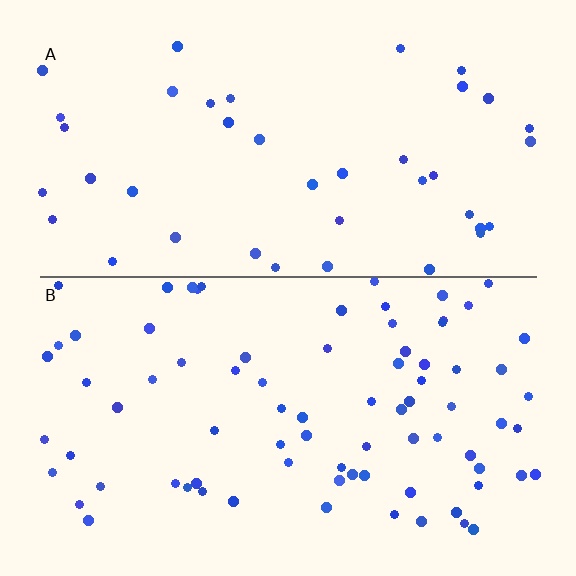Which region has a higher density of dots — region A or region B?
B (the bottom).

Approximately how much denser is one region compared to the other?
Approximately 2.0× — region B over region A.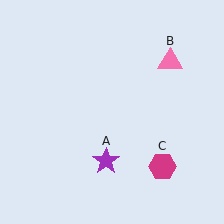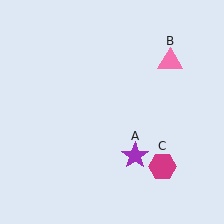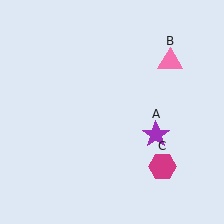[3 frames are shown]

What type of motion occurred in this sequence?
The purple star (object A) rotated counterclockwise around the center of the scene.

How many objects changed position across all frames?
1 object changed position: purple star (object A).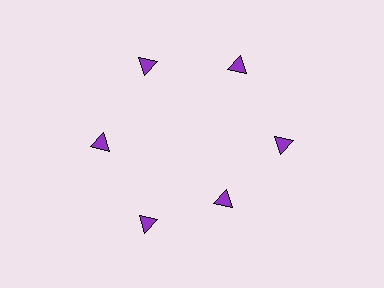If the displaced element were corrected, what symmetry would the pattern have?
It would have 6-fold rotational symmetry — the pattern would map onto itself every 60 degrees.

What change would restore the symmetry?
The symmetry would be restored by moving it outward, back onto the ring so that all 6 triangles sit at equal angles and equal distance from the center.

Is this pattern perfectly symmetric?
No. The 6 purple triangles are arranged in a ring, but one element near the 5 o'clock position is pulled inward toward the center, breaking the 6-fold rotational symmetry.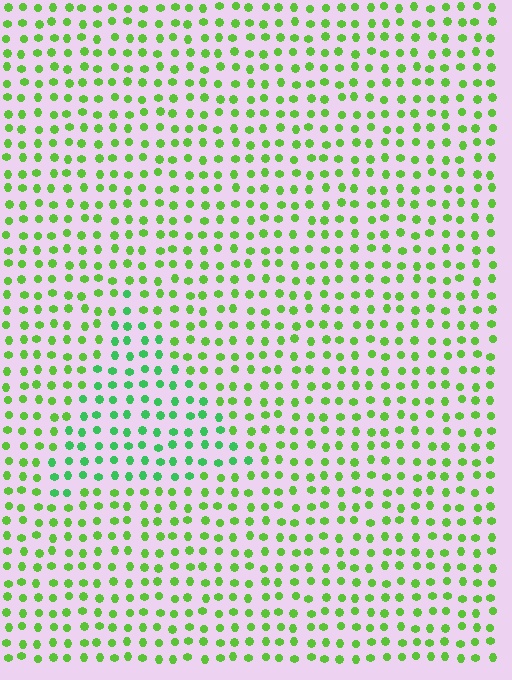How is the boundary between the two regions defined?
The boundary is defined purely by a slight shift in hue (about 31 degrees). Spacing, size, and orientation are identical on both sides.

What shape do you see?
I see a triangle.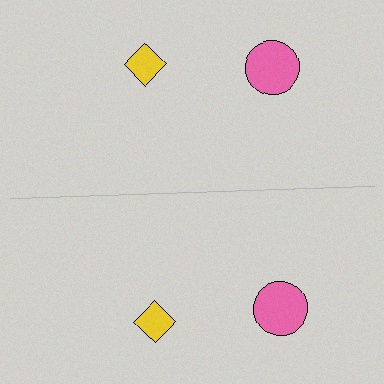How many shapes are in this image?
There are 4 shapes in this image.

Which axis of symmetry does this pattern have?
The pattern has a horizontal axis of symmetry running through the center of the image.